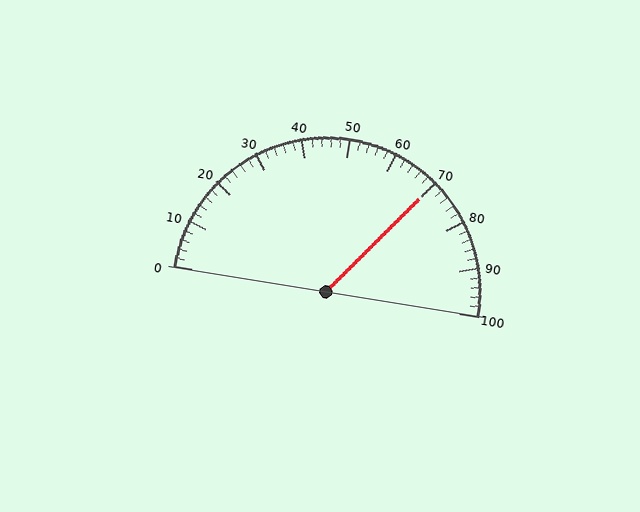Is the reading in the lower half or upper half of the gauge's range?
The reading is in the upper half of the range (0 to 100).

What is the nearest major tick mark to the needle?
The nearest major tick mark is 70.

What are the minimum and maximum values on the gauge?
The gauge ranges from 0 to 100.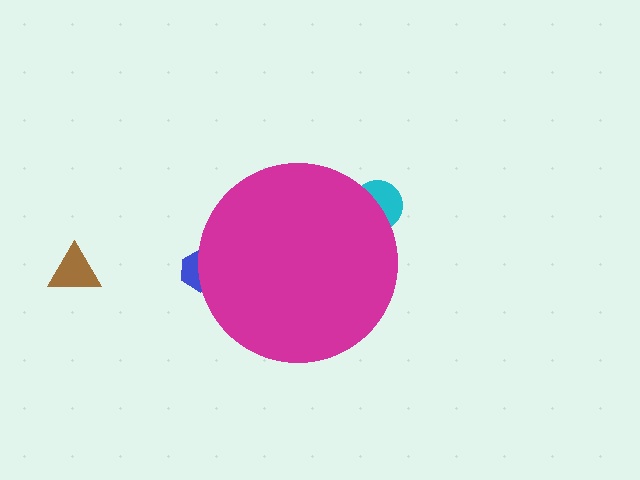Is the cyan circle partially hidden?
Yes, the cyan circle is partially hidden behind the magenta circle.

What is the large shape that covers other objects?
A magenta circle.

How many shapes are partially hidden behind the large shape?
2 shapes are partially hidden.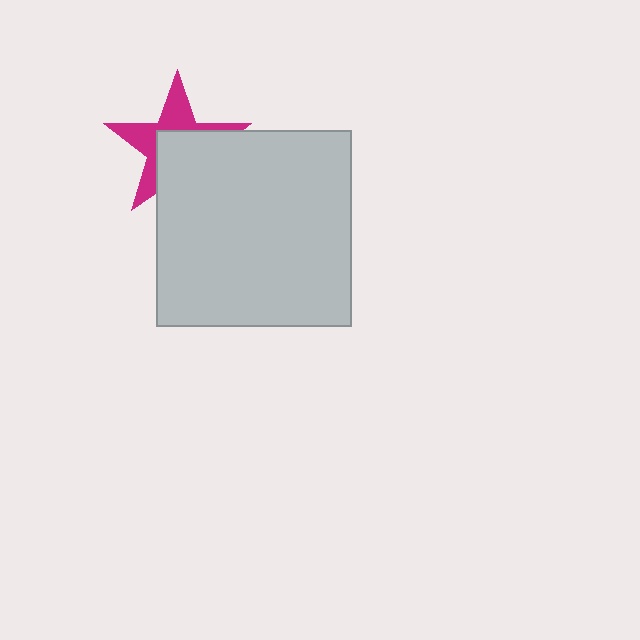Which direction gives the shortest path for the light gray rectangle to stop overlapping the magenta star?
Moving toward the lower-right gives the shortest separation.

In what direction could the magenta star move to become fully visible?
The magenta star could move toward the upper-left. That would shift it out from behind the light gray rectangle entirely.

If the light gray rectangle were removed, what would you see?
You would see the complete magenta star.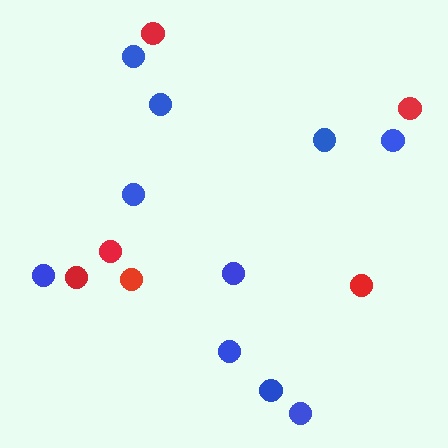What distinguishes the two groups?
There are 2 groups: one group of red circles (6) and one group of blue circles (10).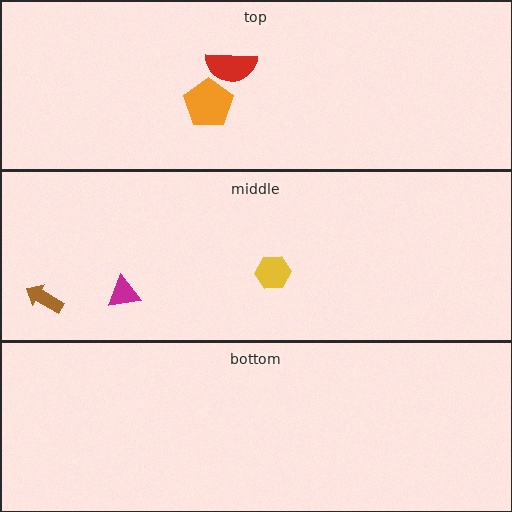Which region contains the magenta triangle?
The middle region.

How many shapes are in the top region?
2.